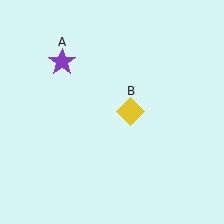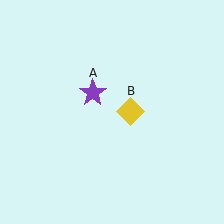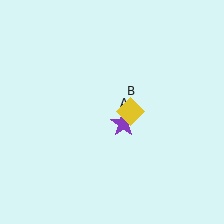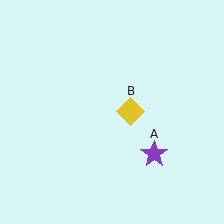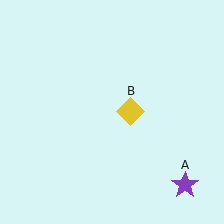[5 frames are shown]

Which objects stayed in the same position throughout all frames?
Yellow diamond (object B) remained stationary.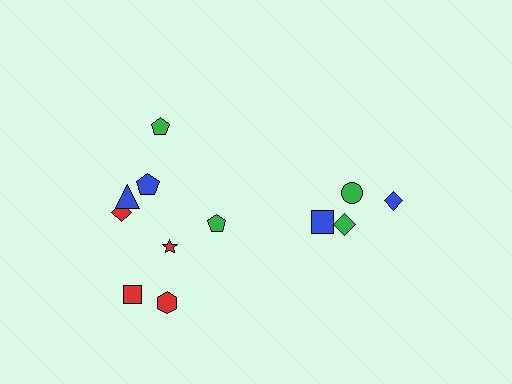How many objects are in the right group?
There are 4 objects.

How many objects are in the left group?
There are 8 objects.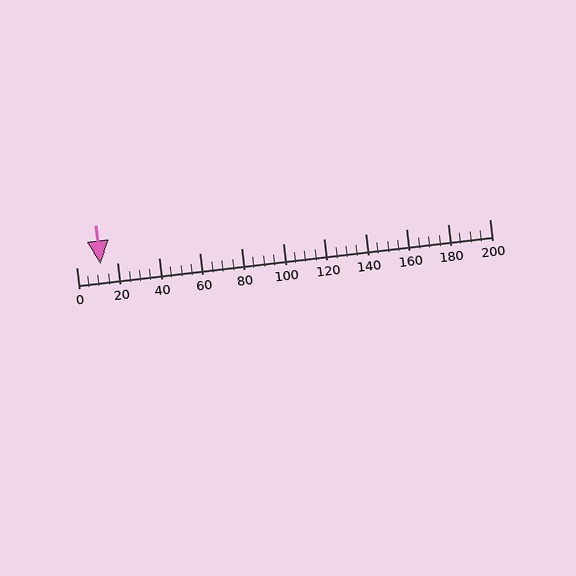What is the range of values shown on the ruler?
The ruler shows values from 0 to 200.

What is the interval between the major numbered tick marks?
The major tick marks are spaced 20 units apart.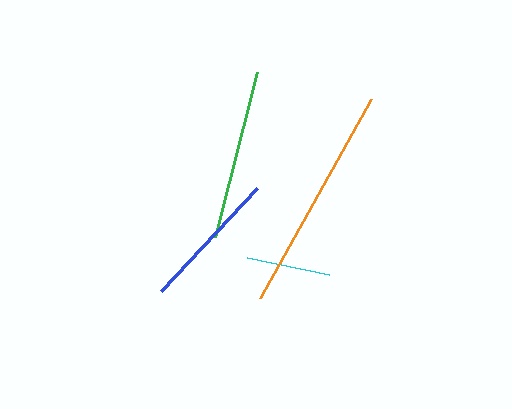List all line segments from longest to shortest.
From longest to shortest: orange, green, blue, cyan.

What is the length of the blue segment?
The blue segment is approximately 141 pixels long.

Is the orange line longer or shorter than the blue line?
The orange line is longer than the blue line.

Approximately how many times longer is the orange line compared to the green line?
The orange line is approximately 1.3 times the length of the green line.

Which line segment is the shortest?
The cyan line is the shortest at approximately 84 pixels.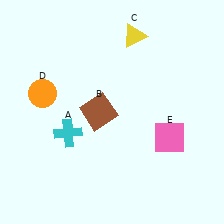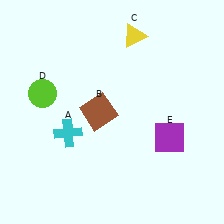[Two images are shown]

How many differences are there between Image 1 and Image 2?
There are 2 differences between the two images.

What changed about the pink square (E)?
In Image 1, E is pink. In Image 2, it changed to purple.